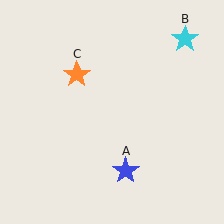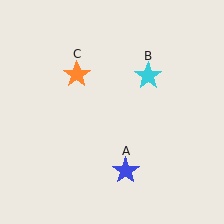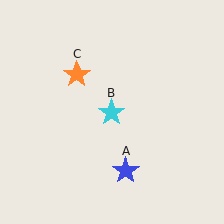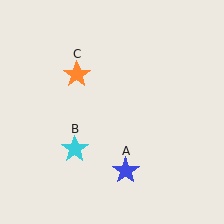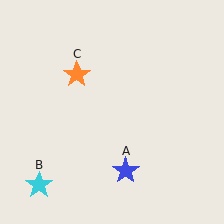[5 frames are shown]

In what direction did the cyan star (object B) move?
The cyan star (object B) moved down and to the left.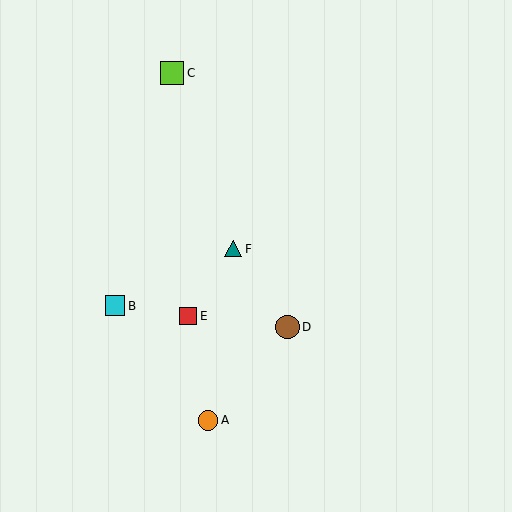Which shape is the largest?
The brown circle (labeled D) is the largest.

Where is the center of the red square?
The center of the red square is at (188, 316).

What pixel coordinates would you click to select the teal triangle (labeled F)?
Click at (233, 249) to select the teal triangle F.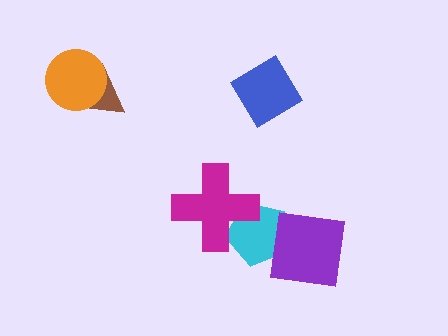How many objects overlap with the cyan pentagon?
2 objects overlap with the cyan pentagon.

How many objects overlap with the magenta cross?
1 object overlaps with the magenta cross.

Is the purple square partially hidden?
No, no other shape covers it.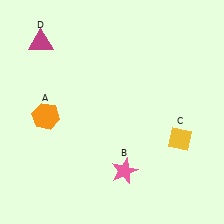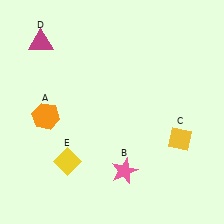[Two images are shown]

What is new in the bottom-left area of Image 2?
A yellow diamond (E) was added in the bottom-left area of Image 2.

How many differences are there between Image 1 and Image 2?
There is 1 difference between the two images.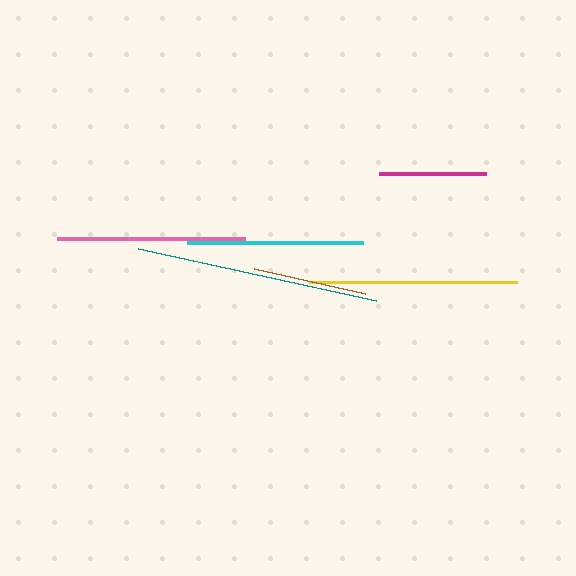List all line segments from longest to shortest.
From longest to shortest: teal, yellow, pink, cyan, brown, magenta.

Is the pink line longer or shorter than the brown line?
The pink line is longer than the brown line.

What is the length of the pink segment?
The pink segment is approximately 188 pixels long.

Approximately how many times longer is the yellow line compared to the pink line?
The yellow line is approximately 1.1 times the length of the pink line.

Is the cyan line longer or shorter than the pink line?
The pink line is longer than the cyan line.